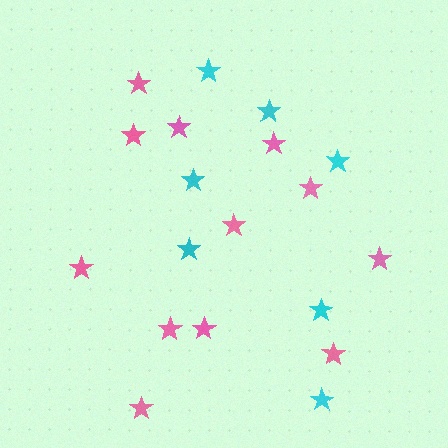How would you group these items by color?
There are 2 groups: one group of cyan stars (7) and one group of pink stars (12).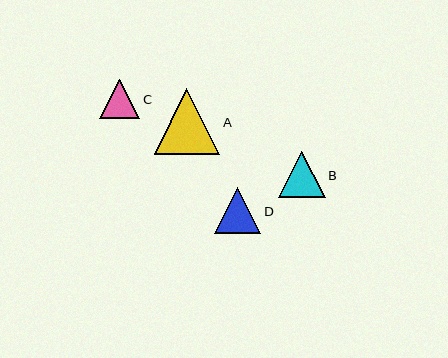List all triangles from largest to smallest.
From largest to smallest: A, B, D, C.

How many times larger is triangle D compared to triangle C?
Triangle D is approximately 1.2 times the size of triangle C.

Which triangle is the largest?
Triangle A is the largest with a size of approximately 66 pixels.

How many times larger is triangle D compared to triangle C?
Triangle D is approximately 1.2 times the size of triangle C.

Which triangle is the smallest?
Triangle C is the smallest with a size of approximately 40 pixels.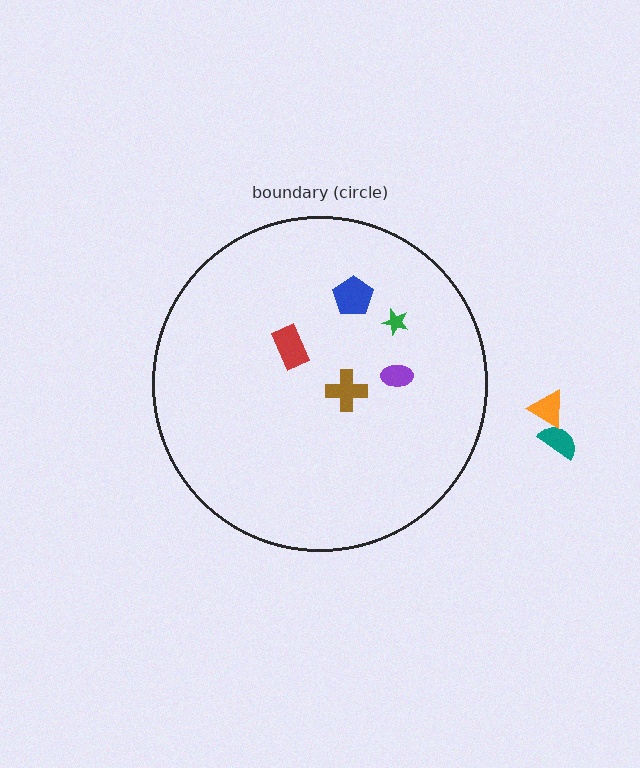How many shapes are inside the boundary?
5 inside, 2 outside.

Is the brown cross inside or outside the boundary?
Inside.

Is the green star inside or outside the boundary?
Inside.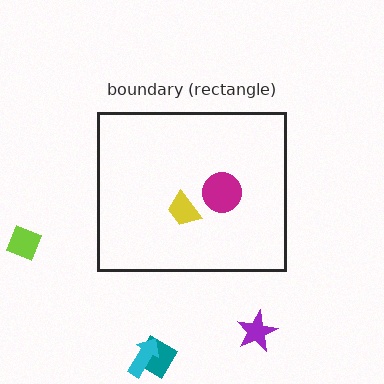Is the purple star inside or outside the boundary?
Outside.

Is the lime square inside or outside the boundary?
Outside.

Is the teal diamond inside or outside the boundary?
Outside.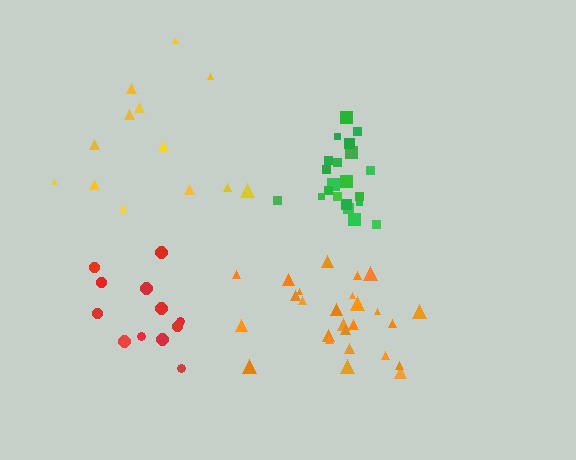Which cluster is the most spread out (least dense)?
Yellow.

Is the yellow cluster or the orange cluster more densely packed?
Orange.